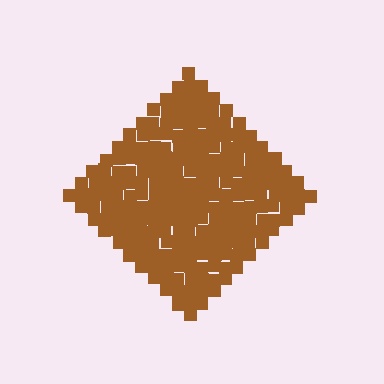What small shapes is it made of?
It is made of small squares.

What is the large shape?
The large shape is a diamond.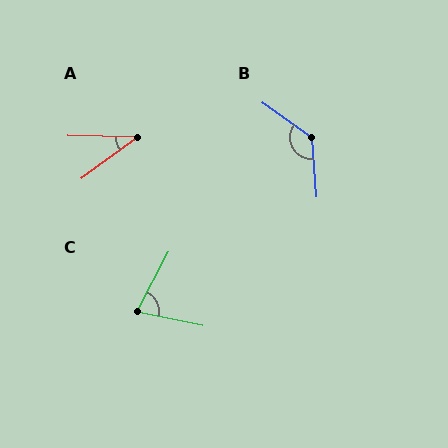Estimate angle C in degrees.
Approximately 74 degrees.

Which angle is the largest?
B, at approximately 131 degrees.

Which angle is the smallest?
A, at approximately 37 degrees.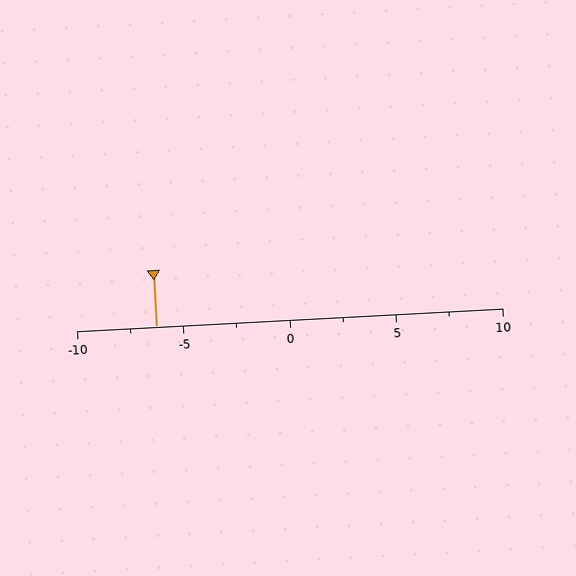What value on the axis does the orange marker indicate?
The marker indicates approximately -6.2.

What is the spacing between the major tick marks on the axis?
The major ticks are spaced 5 apart.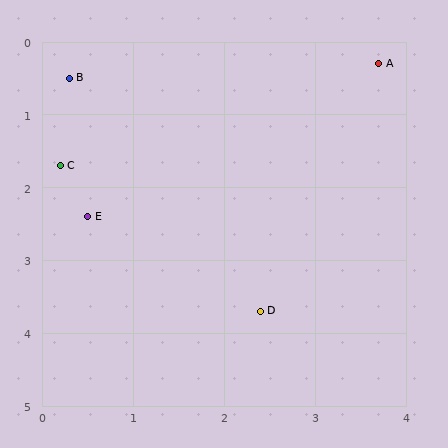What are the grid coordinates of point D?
Point D is at approximately (2.4, 3.7).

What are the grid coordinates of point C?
Point C is at approximately (0.2, 1.7).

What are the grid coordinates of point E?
Point E is at approximately (0.5, 2.4).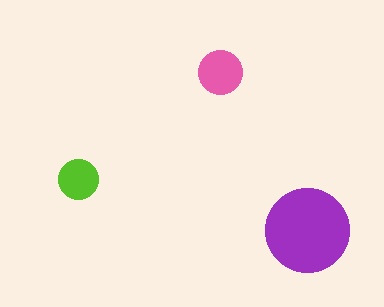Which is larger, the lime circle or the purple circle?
The purple one.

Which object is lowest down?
The purple circle is bottommost.